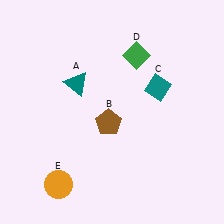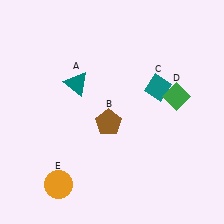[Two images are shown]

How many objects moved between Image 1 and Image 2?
1 object moved between the two images.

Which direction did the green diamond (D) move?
The green diamond (D) moved down.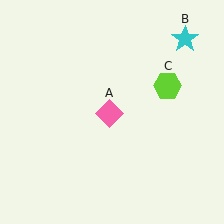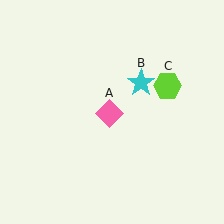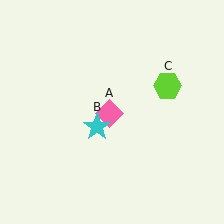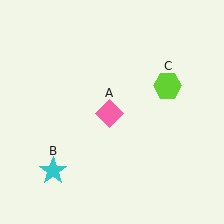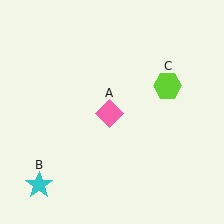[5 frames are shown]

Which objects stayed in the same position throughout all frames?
Pink diamond (object A) and lime hexagon (object C) remained stationary.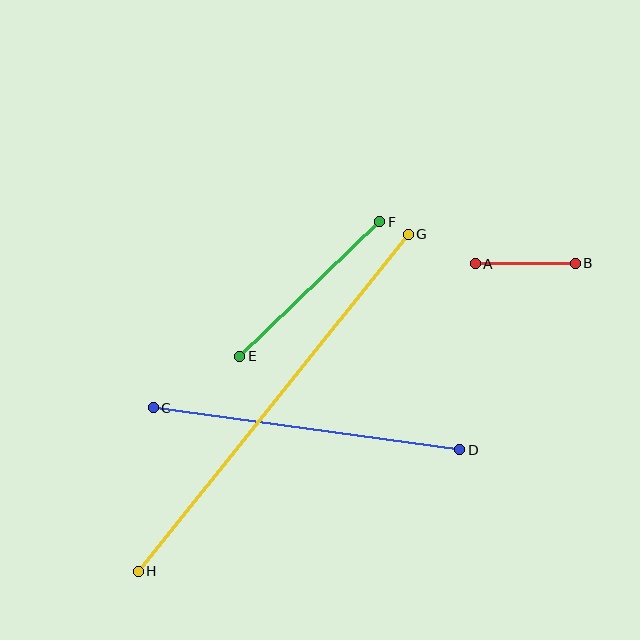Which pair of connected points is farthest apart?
Points G and H are farthest apart.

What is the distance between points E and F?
The distance is approximately 194 pixels.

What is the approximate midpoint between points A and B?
The midpoint is at approximately (525, 263) pixels.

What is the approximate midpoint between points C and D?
The midpoint is at approximately (306, 429) pixels.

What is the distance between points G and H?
The distance is approximately 432 pixels.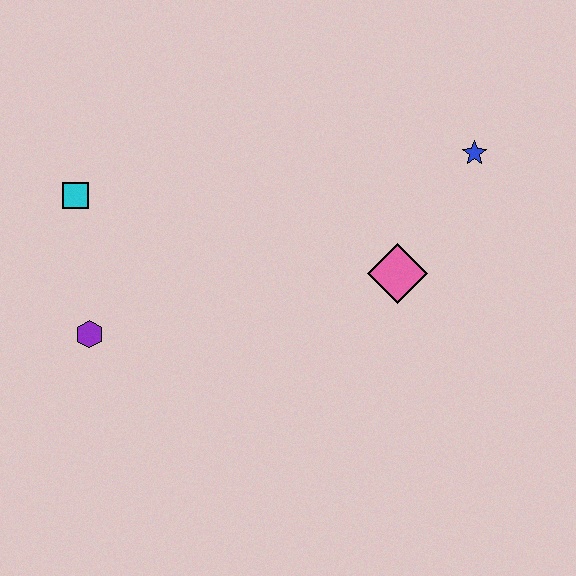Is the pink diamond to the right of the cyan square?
Yes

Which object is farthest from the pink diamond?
The cyan square is farthest from the pink diamond.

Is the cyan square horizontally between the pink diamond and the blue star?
No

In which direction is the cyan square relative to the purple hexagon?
The cyan square is above the purple hexagon.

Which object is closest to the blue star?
The pink diamond is closest to the blue star.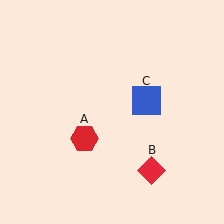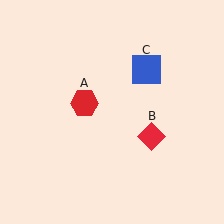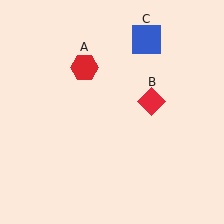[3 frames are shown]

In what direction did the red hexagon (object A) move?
The red hexagon (object A) moved up.